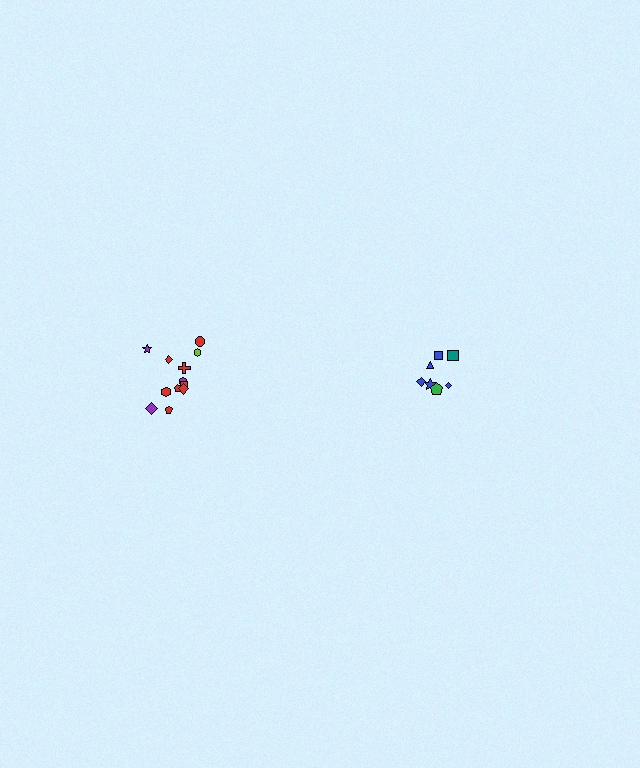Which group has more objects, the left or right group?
The left group.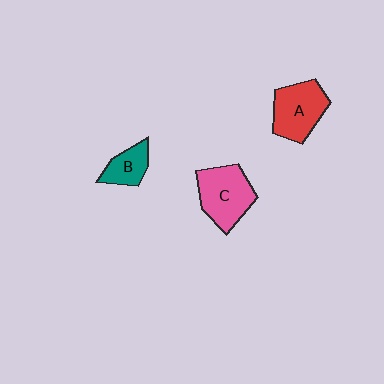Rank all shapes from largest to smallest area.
From largest to smallest: C (pink), A (red), B (teal).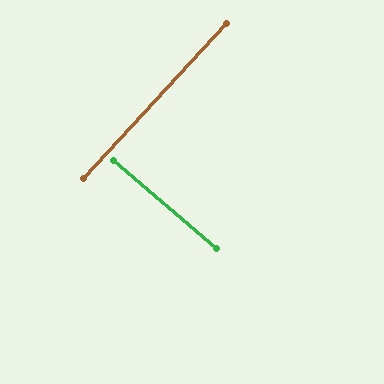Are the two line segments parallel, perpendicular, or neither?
Perpendicular — they meet at approximately 88°.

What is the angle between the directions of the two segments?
Approximately 88 degrees.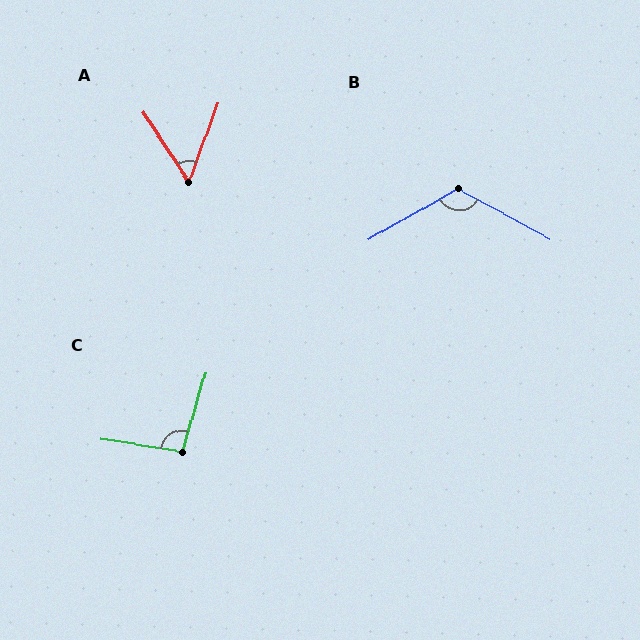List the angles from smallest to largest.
A (53°), C (97°), B (122°).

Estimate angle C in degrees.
Approximately 97 degrees.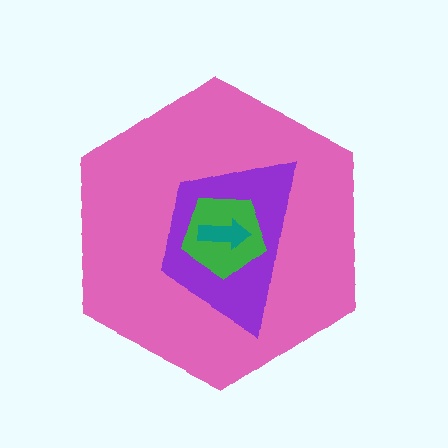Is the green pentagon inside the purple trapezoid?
Yes.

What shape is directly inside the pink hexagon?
The purple trapezoid.